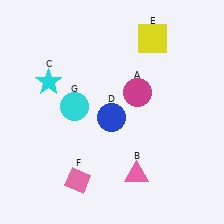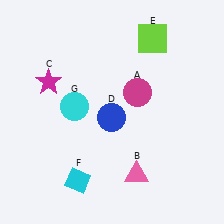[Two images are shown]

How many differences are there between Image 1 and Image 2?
There are 3 differences between the two images.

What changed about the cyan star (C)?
In Image 1, C is cyan. In Image 2, it changed to magenta.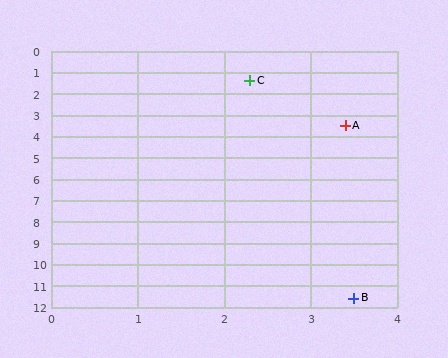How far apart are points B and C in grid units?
Points B and C are about 10.3 grid units apart.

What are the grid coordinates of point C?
Point C is at approximately (2.3, 1.4).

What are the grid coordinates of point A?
Point A is at approximately (3.4, 3.5).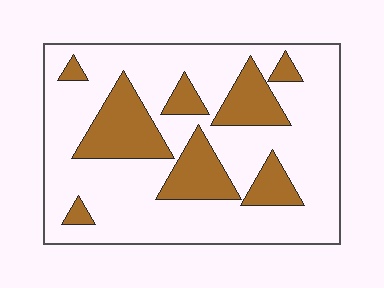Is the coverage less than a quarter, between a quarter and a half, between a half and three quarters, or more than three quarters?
Between a quarter and a half.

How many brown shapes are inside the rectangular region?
8.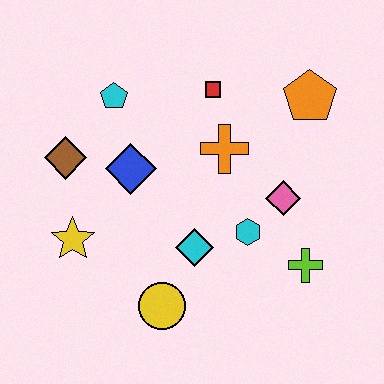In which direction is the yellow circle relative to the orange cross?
The yellow circle is below the orange cross.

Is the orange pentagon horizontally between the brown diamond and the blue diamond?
No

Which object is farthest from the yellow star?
The orange pentagon is farthest from the yellow star.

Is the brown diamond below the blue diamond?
No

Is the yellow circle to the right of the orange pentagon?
No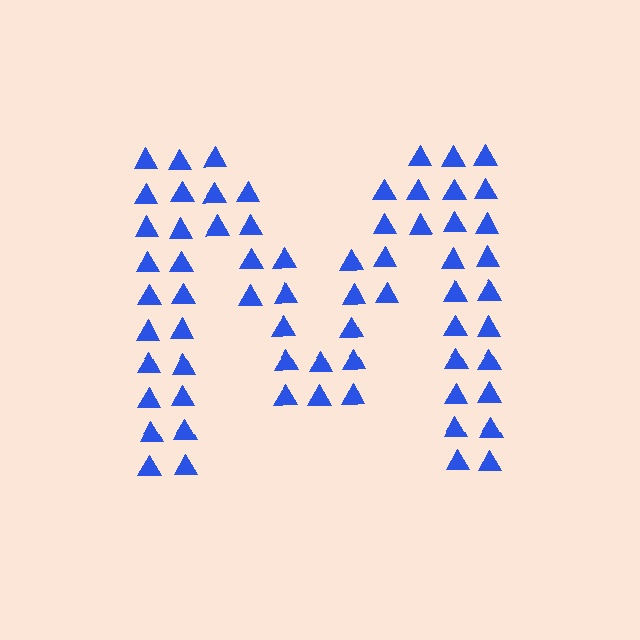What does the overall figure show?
The overall figure shows the letter M.